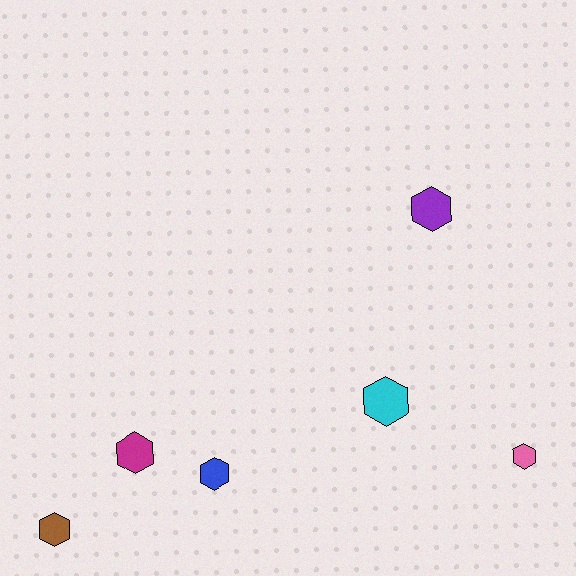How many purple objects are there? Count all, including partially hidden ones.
There is 1 purple object.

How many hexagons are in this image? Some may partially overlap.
There are 6 hexagons.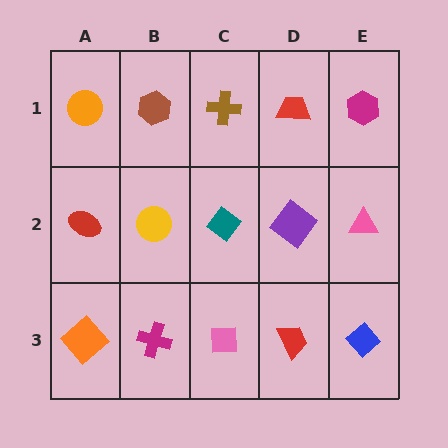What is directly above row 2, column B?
A brown hexagon.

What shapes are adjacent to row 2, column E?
A magenta hexagon (row 1, column E), a blue diamond (row 3, column E), a purple diamond (row 2, column D).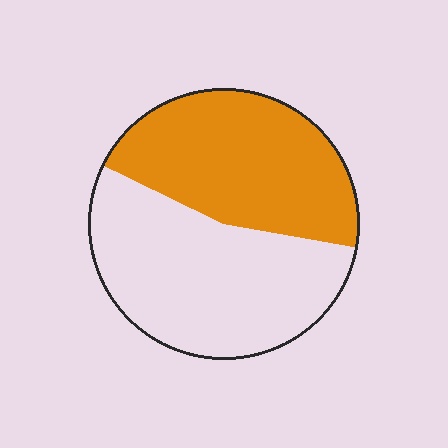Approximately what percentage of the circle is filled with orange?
Approximately 45%.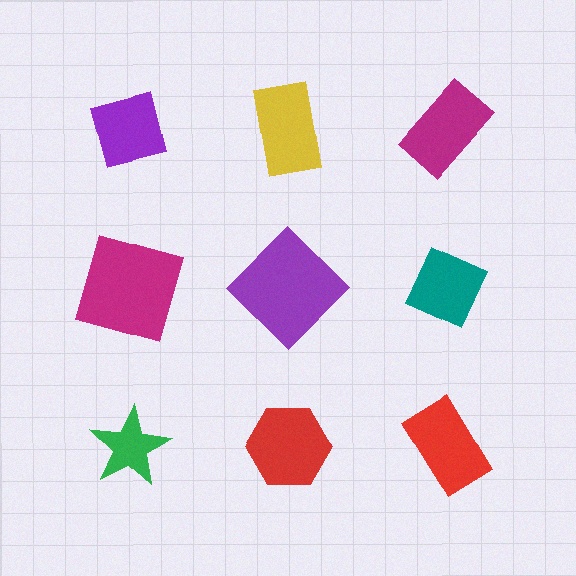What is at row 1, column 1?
A purple square.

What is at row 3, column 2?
A red hexagon.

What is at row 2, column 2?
A purple diamond.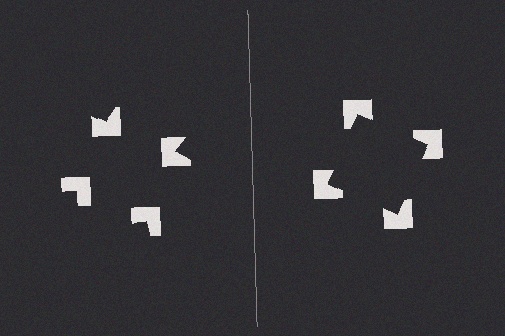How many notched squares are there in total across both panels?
8 — 4 on each side.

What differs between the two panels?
The notched squares are positioned identically on both sides; only the wedge orientations differ. On the right they align to a square; on the left they are misaligned.